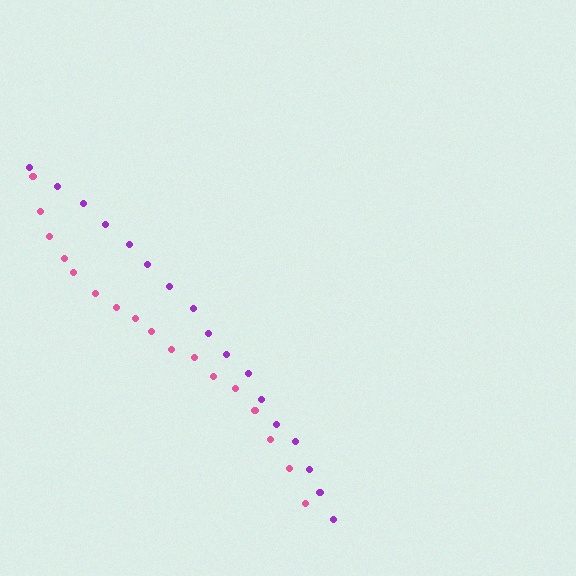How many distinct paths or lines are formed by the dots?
There are 2 distinct paths.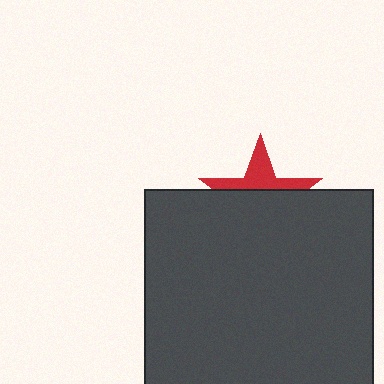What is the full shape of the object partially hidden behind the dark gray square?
The partially hidden object is a red star.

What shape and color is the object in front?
The object in front is a dark gray square.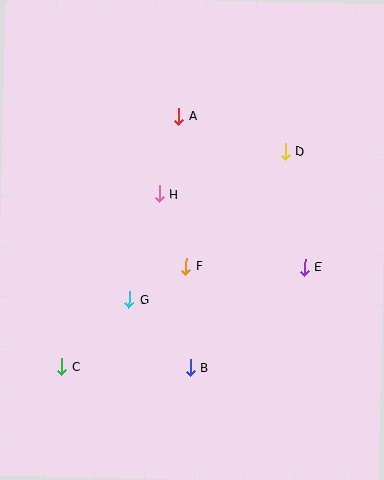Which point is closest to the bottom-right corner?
Point B is closest to the bottom-right corner.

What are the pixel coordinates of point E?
Point E is at (305, 267).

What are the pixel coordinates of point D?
Point D is at (285, 152).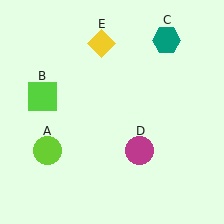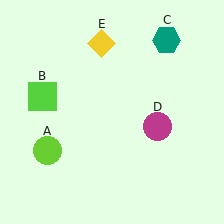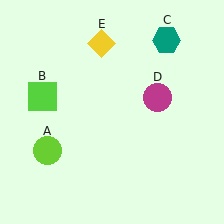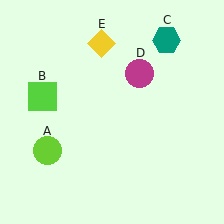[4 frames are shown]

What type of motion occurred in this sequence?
The magenta circle (object D) rotated counterclockwise around the center of the scene.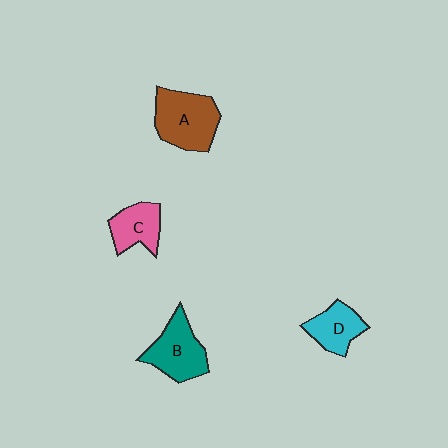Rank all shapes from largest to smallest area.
From largest to smallest: A (brown), B (teal), C (pink), D (cyan).